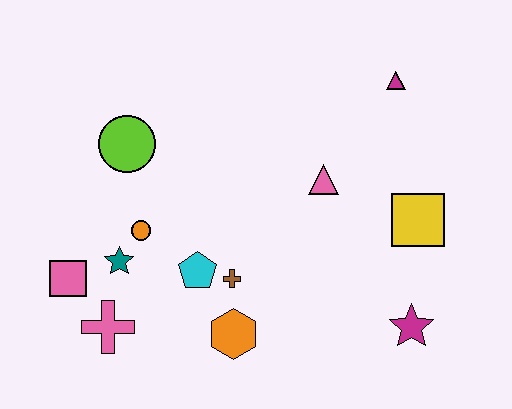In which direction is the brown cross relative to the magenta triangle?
The brown cross is below the magenta triangle.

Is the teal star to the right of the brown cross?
No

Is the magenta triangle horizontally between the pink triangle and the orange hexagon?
No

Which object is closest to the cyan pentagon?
The brown cross is closest to the cyan pentagon.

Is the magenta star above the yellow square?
No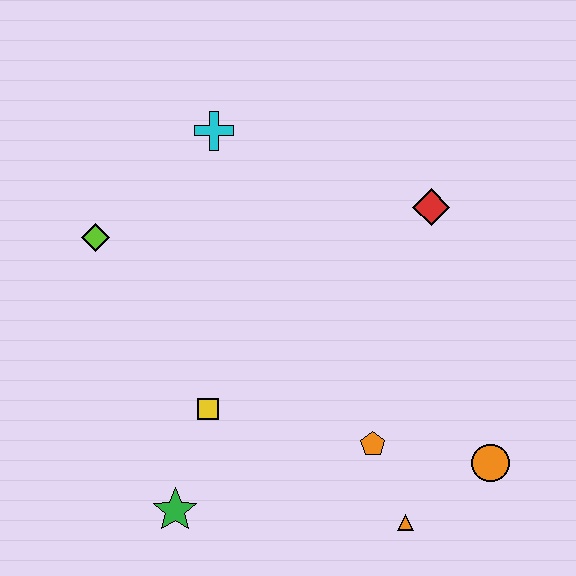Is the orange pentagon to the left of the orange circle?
Yes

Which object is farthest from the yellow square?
The red diamond is farthest from the yellow square.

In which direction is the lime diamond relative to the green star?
The lime diamond is above the green star.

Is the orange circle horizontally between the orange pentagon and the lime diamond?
No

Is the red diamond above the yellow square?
Yes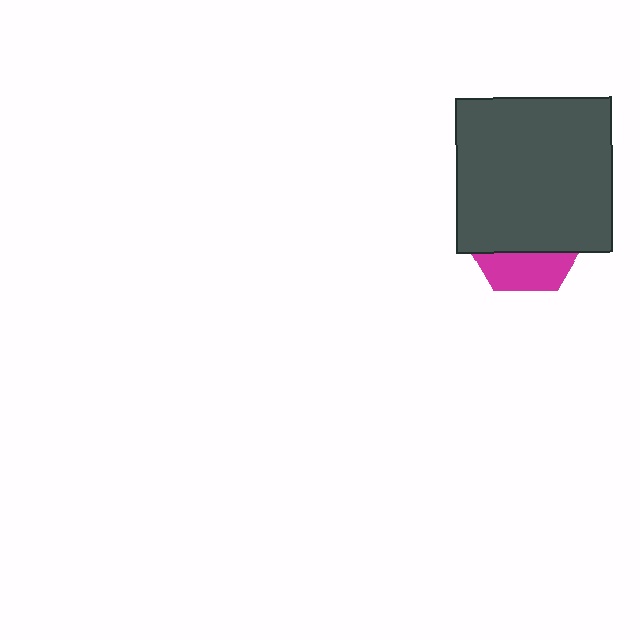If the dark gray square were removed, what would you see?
You would see the complete magenta hexagon.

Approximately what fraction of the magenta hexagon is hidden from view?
Roughly 70% of the magenta hexagon is hidden behind the dark gray square.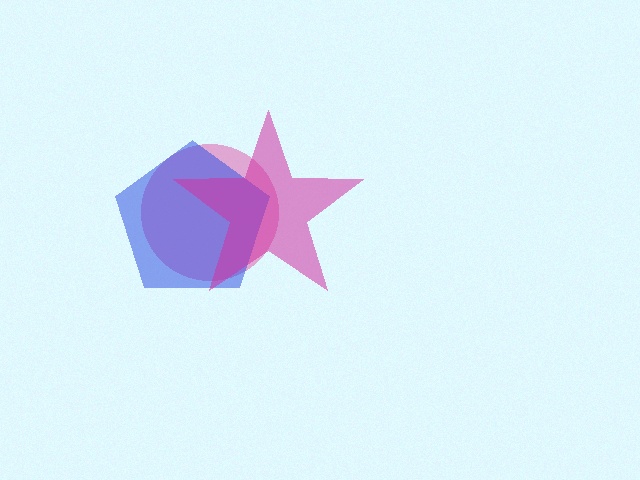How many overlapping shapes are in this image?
There are 3 overlapping shapes in the image.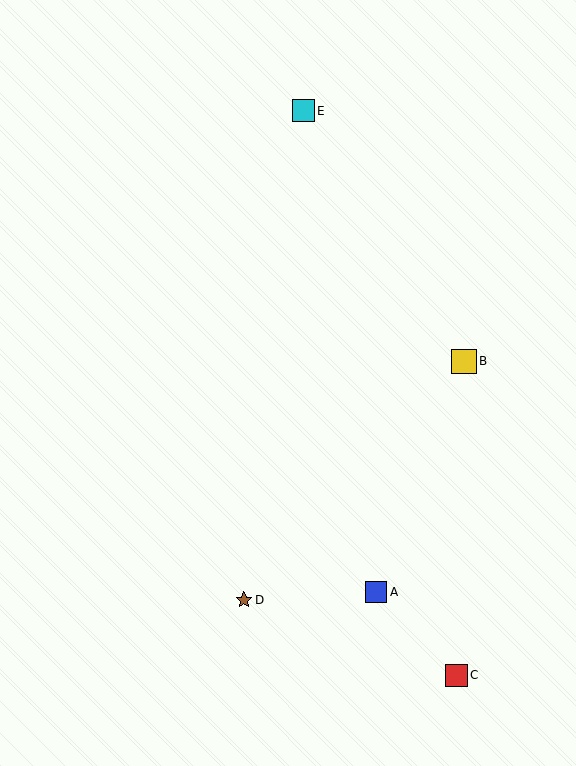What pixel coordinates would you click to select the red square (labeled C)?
Click at (456, 675) to select the red square C.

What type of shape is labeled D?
Shape D is a brown star.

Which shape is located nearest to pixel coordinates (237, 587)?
The brown star (labeled D) at (244, 600) is nearest to that location.